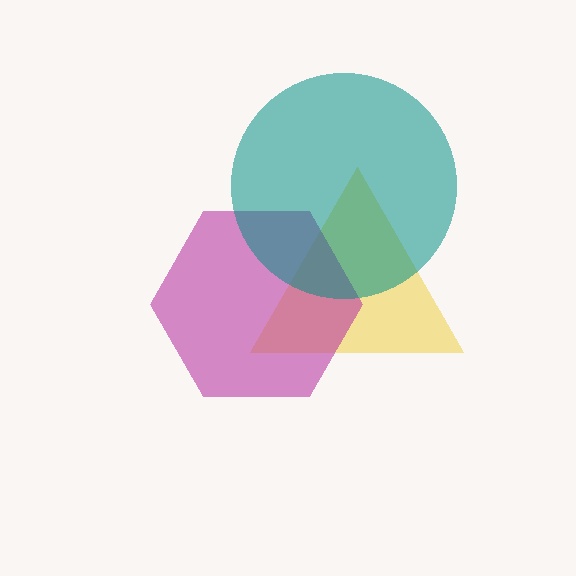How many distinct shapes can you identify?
There are 3 distinct shapes: a yellow triangle, a magenta hexagon, a teal circle.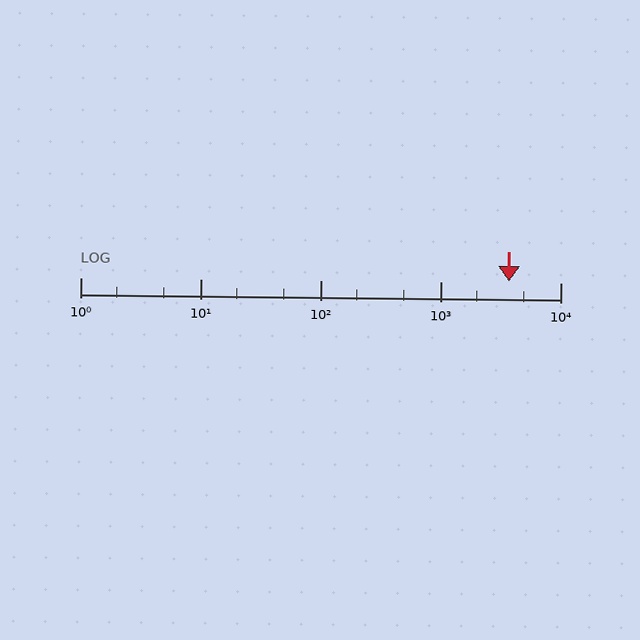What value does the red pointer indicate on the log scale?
The pointer indicates approximately 3700.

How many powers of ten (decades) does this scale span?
The scale spans 4 decades, from 1 to 10000.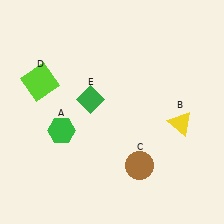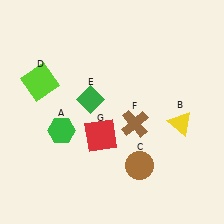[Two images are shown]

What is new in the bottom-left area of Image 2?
A red square (G) was added in the bottom-left area of Image 2.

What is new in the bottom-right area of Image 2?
A brown cross (F) was added in the bottom-right area of Image 2.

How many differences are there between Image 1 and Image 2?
There are 2 differences between the two images.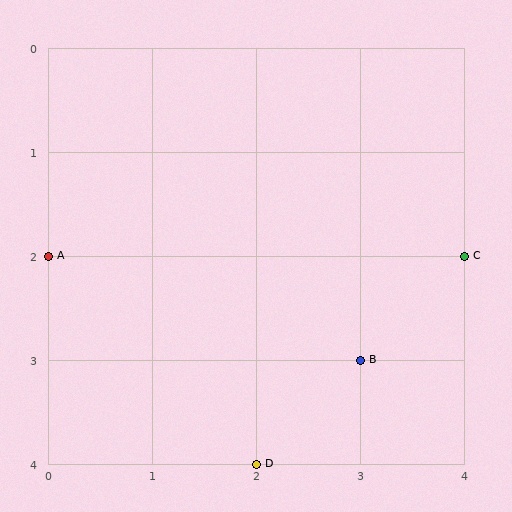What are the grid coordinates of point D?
Point D is at grid coordinates (2, 4).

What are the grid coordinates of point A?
Point A is at grid coordinates (0, 2).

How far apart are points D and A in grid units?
Points D and A are 2 columns and 2 rows apart (about 2.8 grid units diagonally).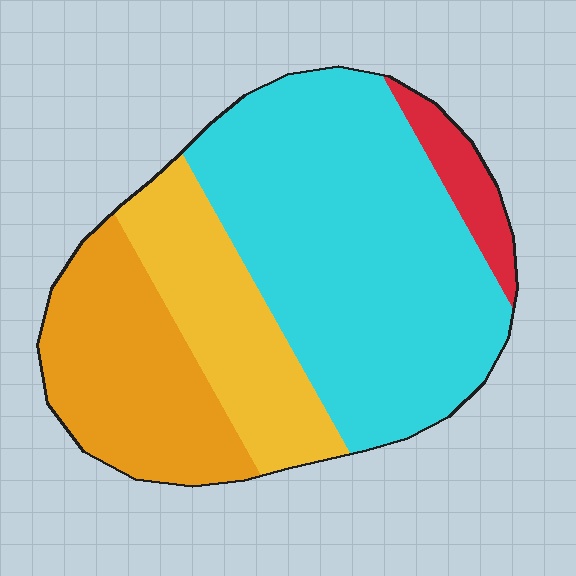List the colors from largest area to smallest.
From largest to smallest: cyan, orange, yellow, red.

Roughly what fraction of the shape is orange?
Orange takes up about one quarter (1/4) of the shape.